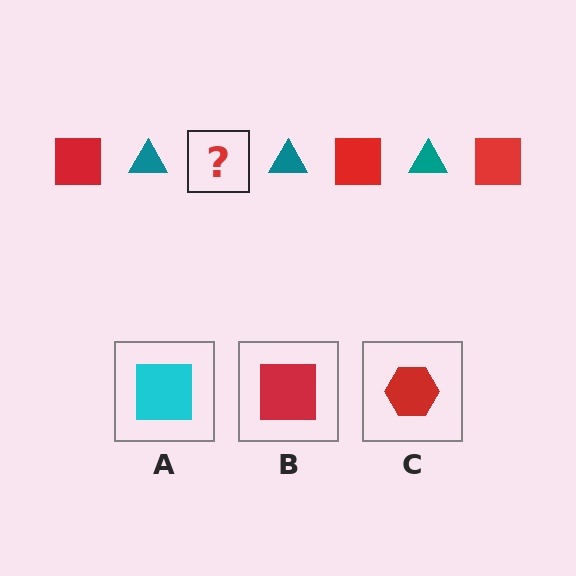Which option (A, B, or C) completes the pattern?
B.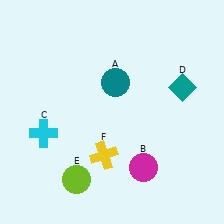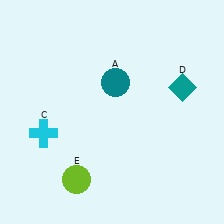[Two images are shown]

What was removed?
The magenta circle (B), the yellow cross (F) were removed in Image 2.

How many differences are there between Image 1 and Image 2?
There are 2 differences between the two images.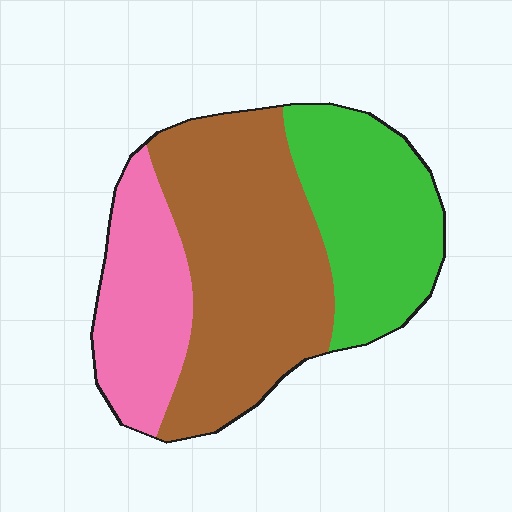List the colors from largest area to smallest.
From largest to smallest: brown, green, pink.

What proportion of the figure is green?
Green takes up about one third (1/3) of the figure.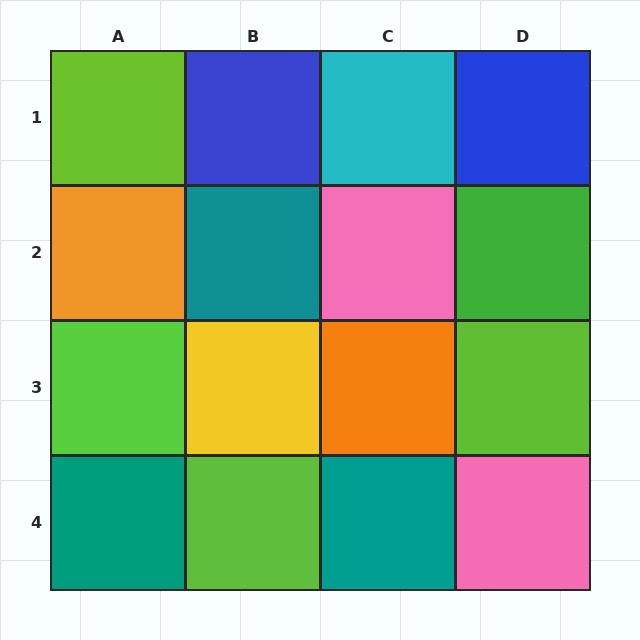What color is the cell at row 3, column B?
Yellow.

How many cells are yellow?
1 cell is yellow.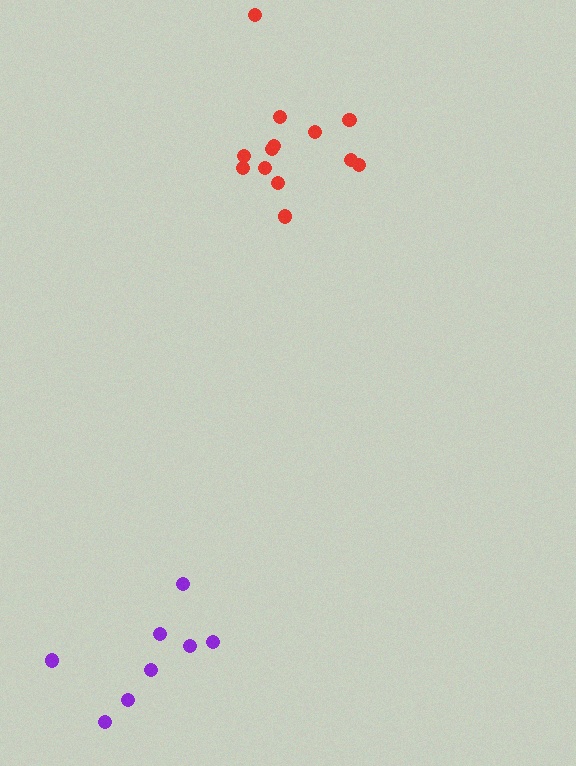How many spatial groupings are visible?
There are 2 spatial groupings.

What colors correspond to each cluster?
The clusters are colored: purple, red.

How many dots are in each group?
Group 1: 8 dots, Group 2: 13 dots (21 total).